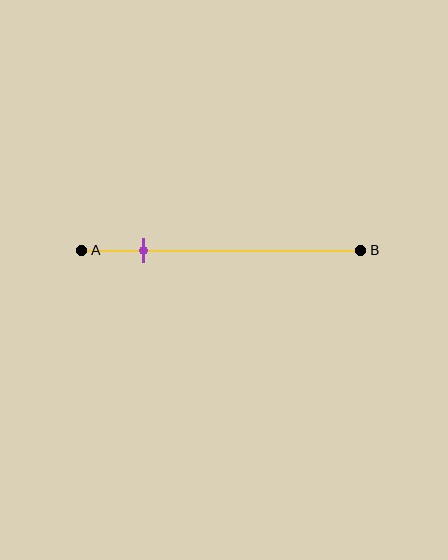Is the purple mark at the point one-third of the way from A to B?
No, the mark is at about 20% from A, not at the 33% one-third point.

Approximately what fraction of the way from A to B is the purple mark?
The purple mark is approximately 20% of the way from A to B.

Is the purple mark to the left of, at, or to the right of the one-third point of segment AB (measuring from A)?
The purple mark is to the left of the one-third point of segment AB.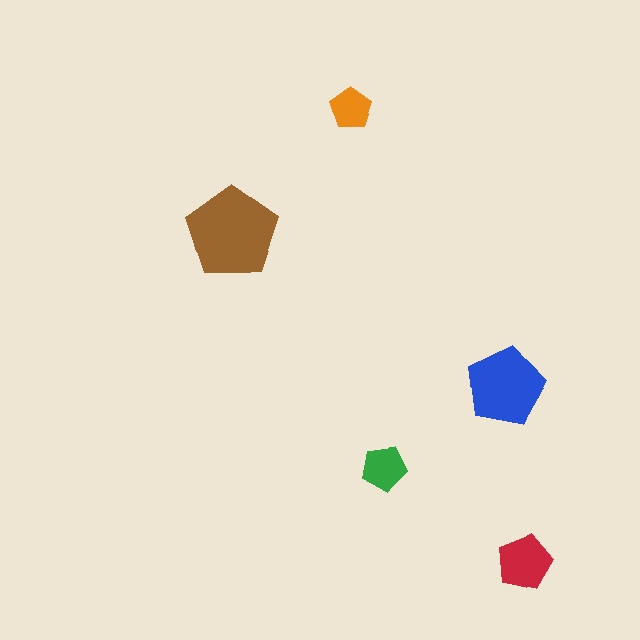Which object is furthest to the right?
The red pentagon is rightmost.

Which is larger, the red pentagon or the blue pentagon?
The blue one.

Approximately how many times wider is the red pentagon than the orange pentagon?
About 1.5 times wider.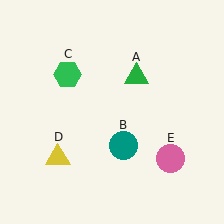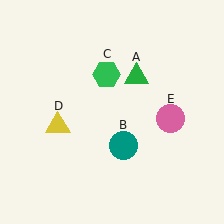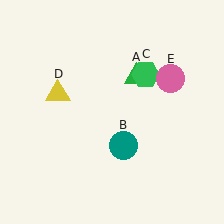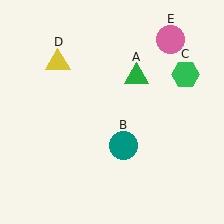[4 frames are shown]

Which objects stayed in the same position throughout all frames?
Green triangle (object A) and teal circle (object B) remained stationary.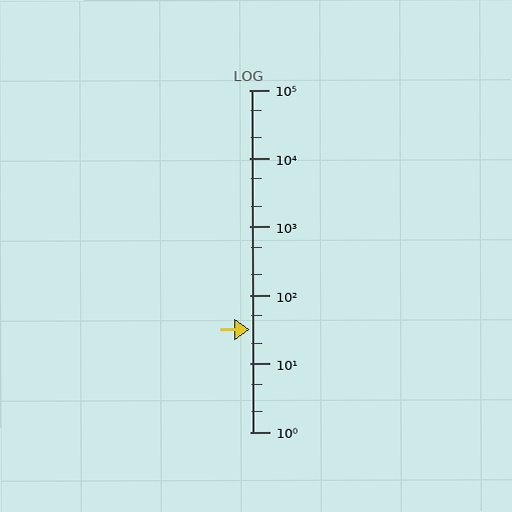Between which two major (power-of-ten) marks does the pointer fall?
The pointer is between 10 and 100.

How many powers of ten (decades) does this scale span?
The scale spans 5 decades, from 1 to 100000.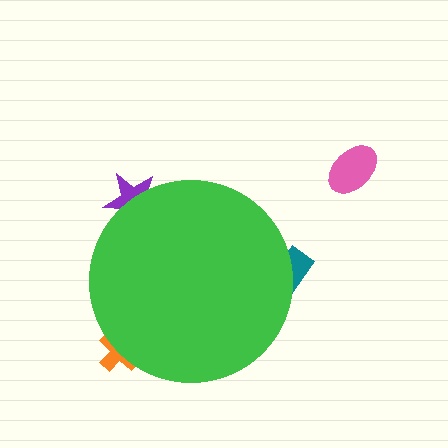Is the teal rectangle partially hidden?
Yes, the teal rectangle is partially hidden behind the green circle.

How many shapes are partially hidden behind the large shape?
3 shapes are partially hidden.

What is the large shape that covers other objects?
A green circle.